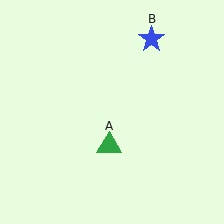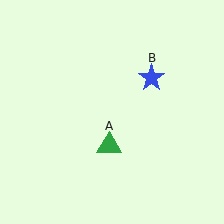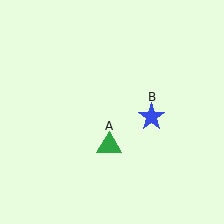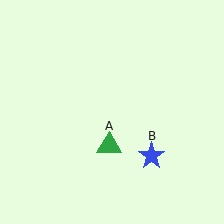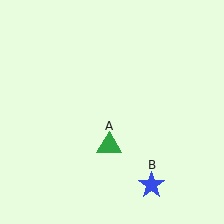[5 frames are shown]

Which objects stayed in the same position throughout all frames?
Green triangle (object A) remained stationary.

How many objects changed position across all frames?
1 object changed position: blue star (object B).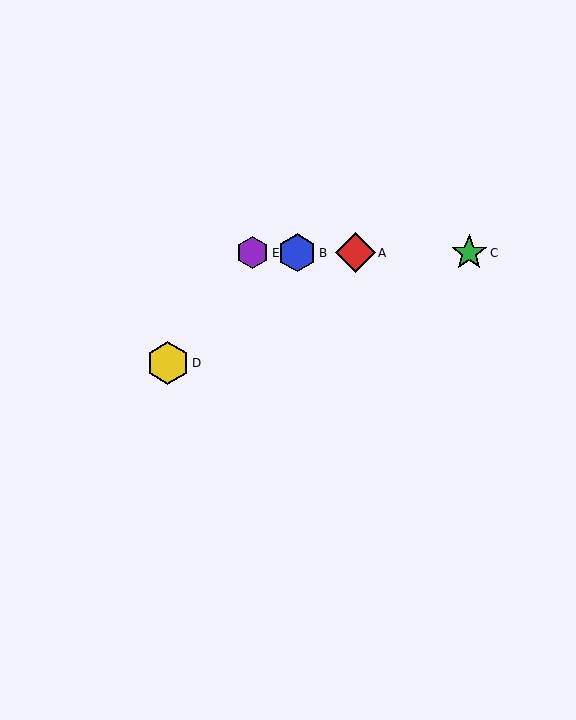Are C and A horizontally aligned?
Yes, both are at y≈253.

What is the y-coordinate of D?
Object D is at y≈363.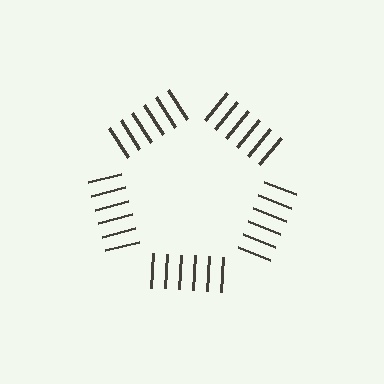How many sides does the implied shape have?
5 sides — the line-ends trace a pentagon.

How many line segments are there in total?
30 — 6 along each of the 5 edges.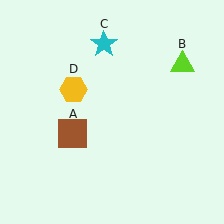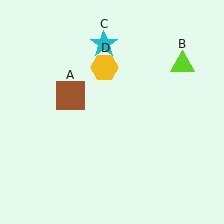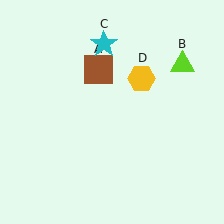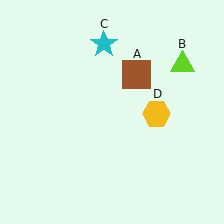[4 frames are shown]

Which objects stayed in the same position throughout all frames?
Lime triangle (object B) and cyan star (object C) remained stationary.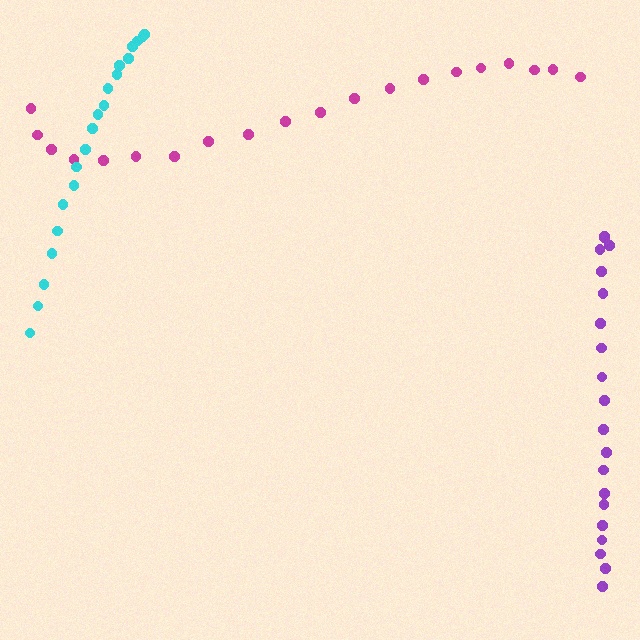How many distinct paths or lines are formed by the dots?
There are 3 distinct paths.